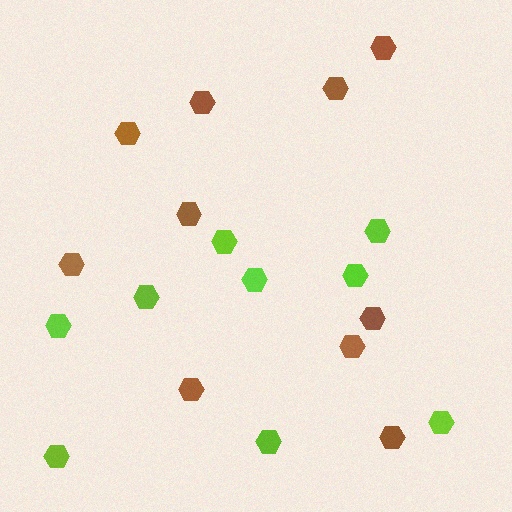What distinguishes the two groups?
There are 2 groups: one group of brown hexagons (10) and one group of lime hexagons (9).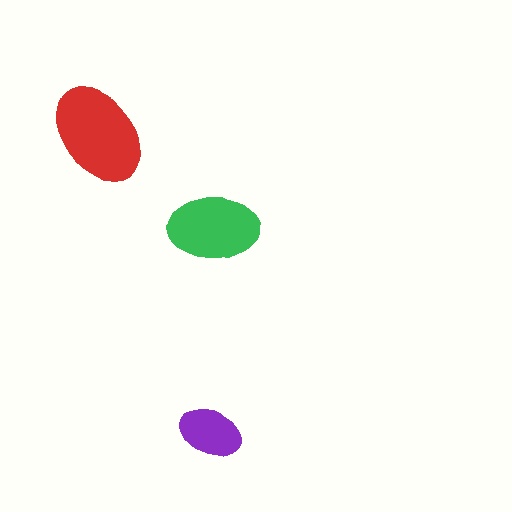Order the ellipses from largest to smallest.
the red one, the green one, the purple one.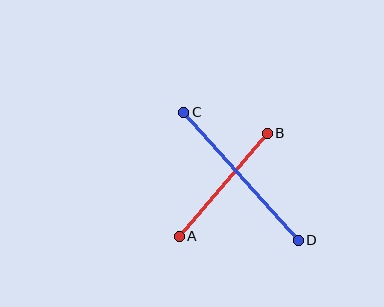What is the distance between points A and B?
The distance is approximately 136 pixels.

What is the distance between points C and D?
The distance is approximately 172 pixels.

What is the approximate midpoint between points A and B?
The midpoint is at approximately (223, 185) pixels.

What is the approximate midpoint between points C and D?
The midpoint is at approximately (241, 176) pixels.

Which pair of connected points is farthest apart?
Points C and D are farthest apart.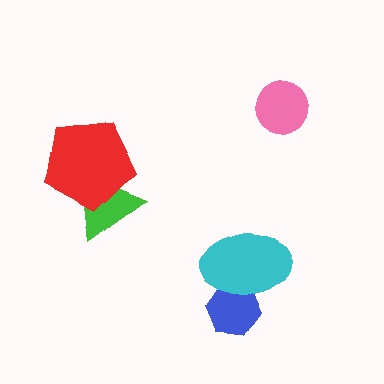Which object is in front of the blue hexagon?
The cyan ellipse is in front of the blue hexagon.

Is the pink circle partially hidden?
No, no other shape covers it.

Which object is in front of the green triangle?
The red pentagon is in front of the green triangle.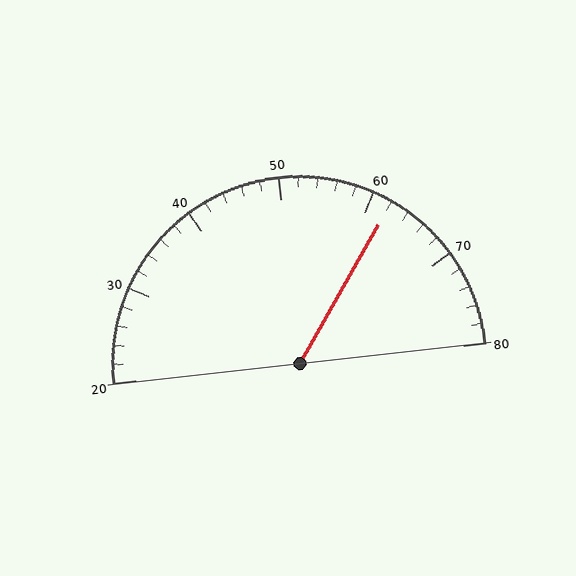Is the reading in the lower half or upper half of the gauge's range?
The reading is in the upper half of the range (20 to 80).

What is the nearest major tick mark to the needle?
The nearest major tick mark is 60.